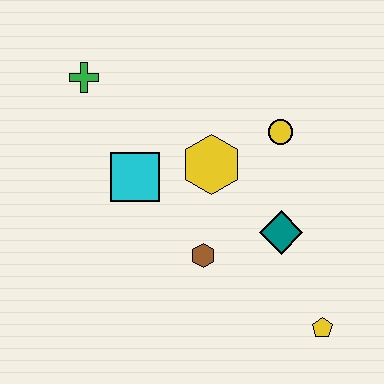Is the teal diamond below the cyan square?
Yes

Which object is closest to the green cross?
The cyan square is closest to the green cross.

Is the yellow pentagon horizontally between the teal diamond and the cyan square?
No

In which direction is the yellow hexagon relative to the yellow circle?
The yellow hexagon is to the left of the yellow circle.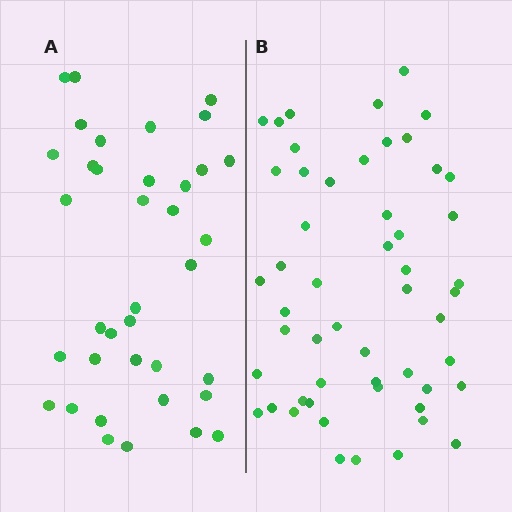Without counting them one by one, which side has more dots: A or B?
Region B (the right region) has more dots.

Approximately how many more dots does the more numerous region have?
Region B has approximately 15 more dots than region A.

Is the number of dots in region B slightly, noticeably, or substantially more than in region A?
Region B has noticeably more, but not dramatically so. The ratio is roughly 1.4 to 1.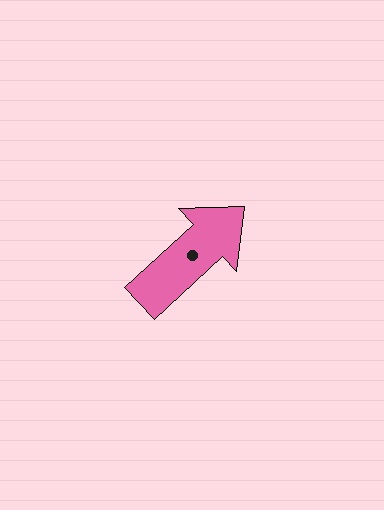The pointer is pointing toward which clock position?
Roughly 2 o'clock.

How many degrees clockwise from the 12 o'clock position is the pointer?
Approximately 47 degrees.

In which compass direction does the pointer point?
Northeast.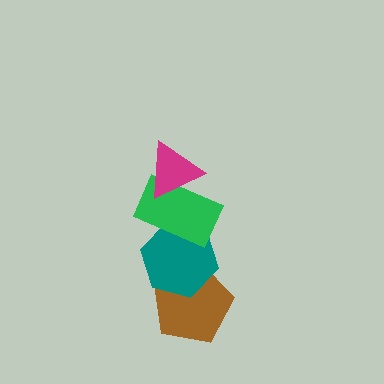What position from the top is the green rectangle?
The green rectangle is 2nd from the top.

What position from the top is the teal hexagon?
The teal hexagon is 3rd from the top.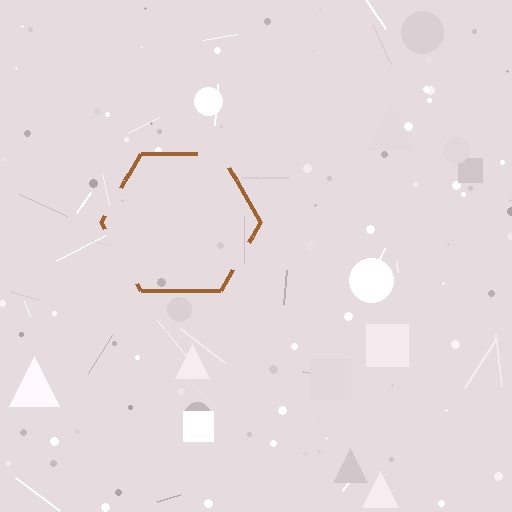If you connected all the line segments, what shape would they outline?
They would outline a hexagon.